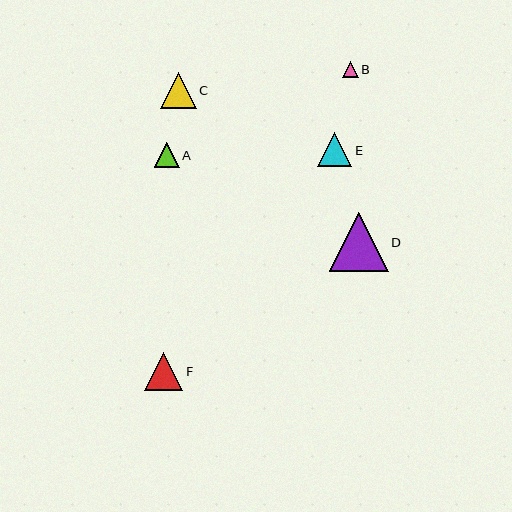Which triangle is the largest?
Triangle D is the largest with a size of approximately 59 pixels.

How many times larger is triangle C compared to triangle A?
Triangle C is approximately 1.5 times the size of triangle A.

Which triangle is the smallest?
Triangle B is the smallest with a size of approximately 16 pixels.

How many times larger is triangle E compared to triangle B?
Triangle E is approximately 2.1 times the size of triangle B.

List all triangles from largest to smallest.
From largest to smallest: D, F, C, E, A, B.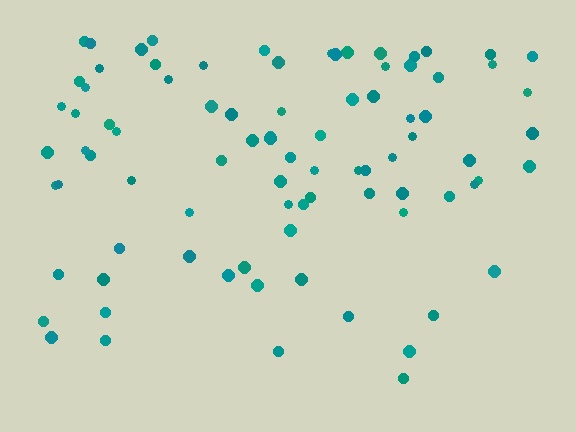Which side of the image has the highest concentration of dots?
The top.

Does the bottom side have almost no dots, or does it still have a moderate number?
Still a moderate number, just noticeably fewer than the top.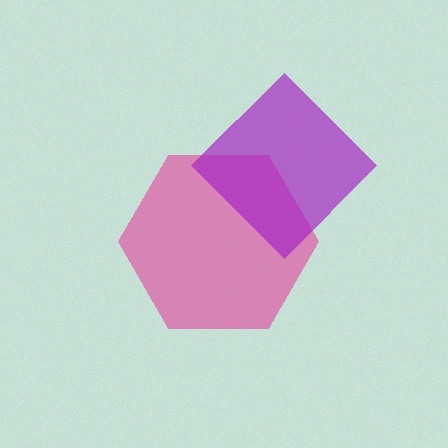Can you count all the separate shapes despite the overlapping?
Yes, there are 2 separate shapes.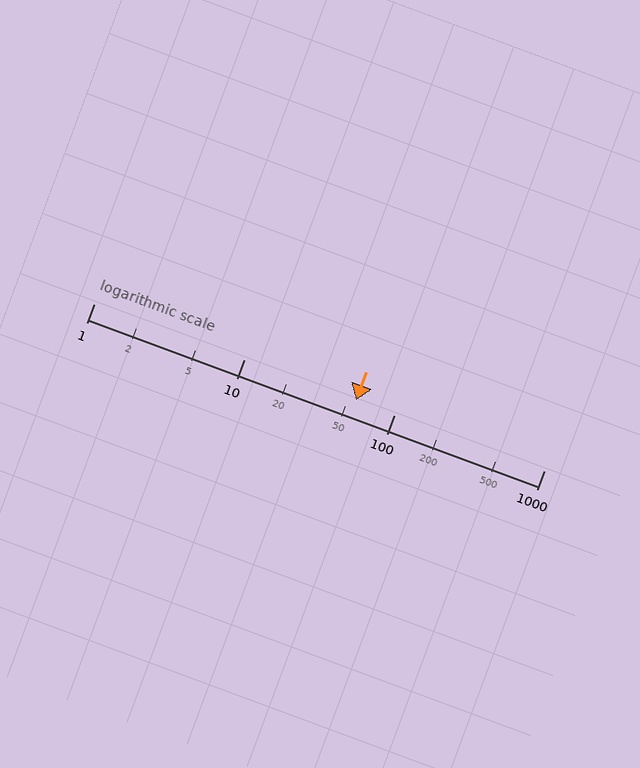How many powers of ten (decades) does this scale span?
The scale spans 3 decades, from 1 to 1000.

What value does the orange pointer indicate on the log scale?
The pointer indicates approximately 56.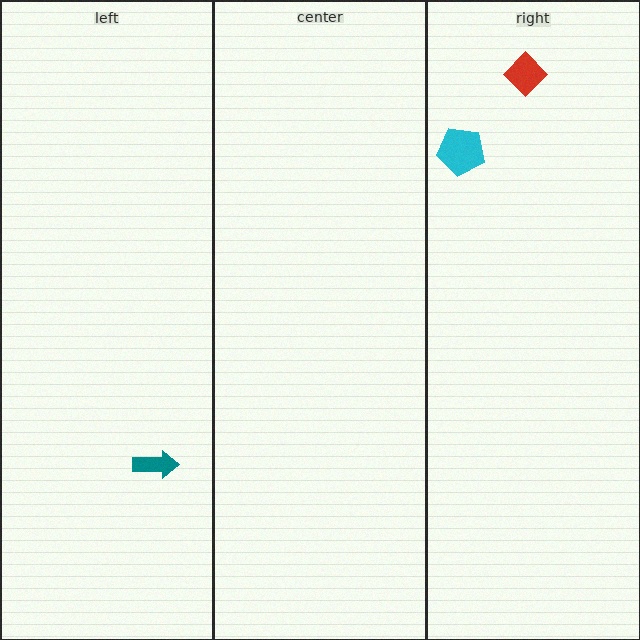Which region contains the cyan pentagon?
The right region.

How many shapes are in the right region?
2.